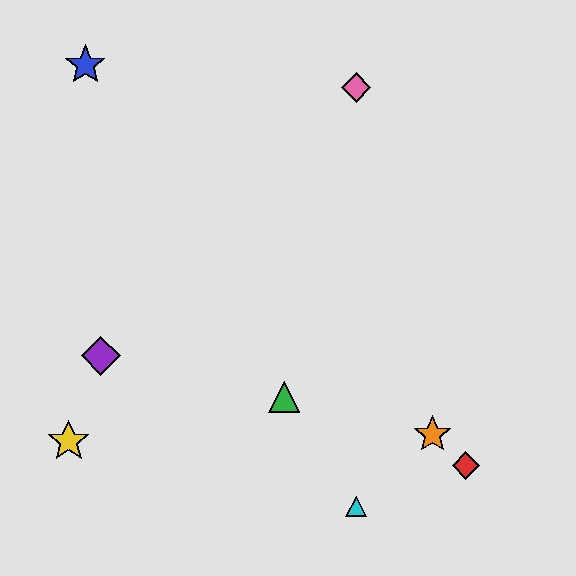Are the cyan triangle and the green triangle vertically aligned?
No, the cyan triangle is at x≈356 and the green triangle is at x≈284.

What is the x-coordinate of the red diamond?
The red diamond is at x≈466.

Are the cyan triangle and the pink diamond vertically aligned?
Yes, both are at x≈356.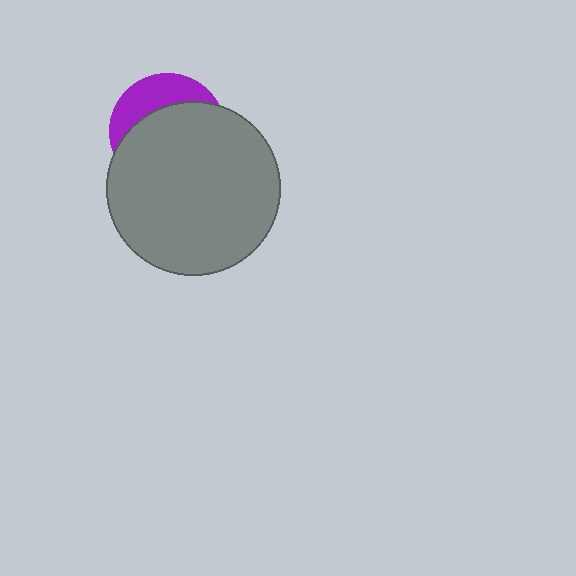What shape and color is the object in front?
The object in front is a gray circle.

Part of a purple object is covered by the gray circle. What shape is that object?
It is a circle.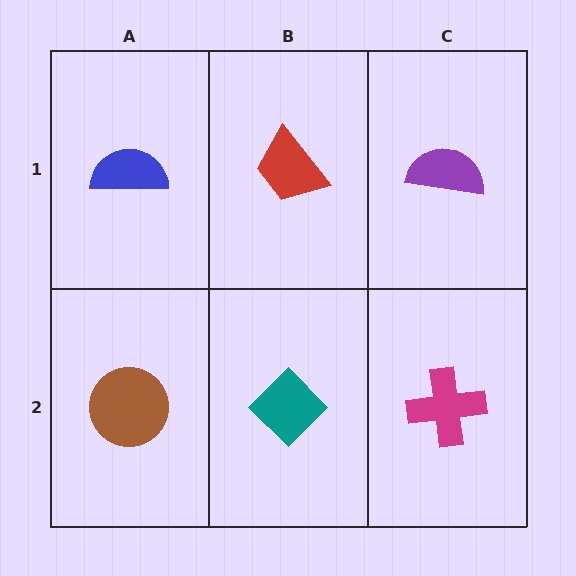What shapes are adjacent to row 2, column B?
A red trapezoid (row 1, column B), a brown circle (row 2, column A), a magenta cross (row 2, column C).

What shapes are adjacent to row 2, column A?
A blue semicircle (row 1, column A), a teal diamond (row 2, column B).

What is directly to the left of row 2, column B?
A brown circle.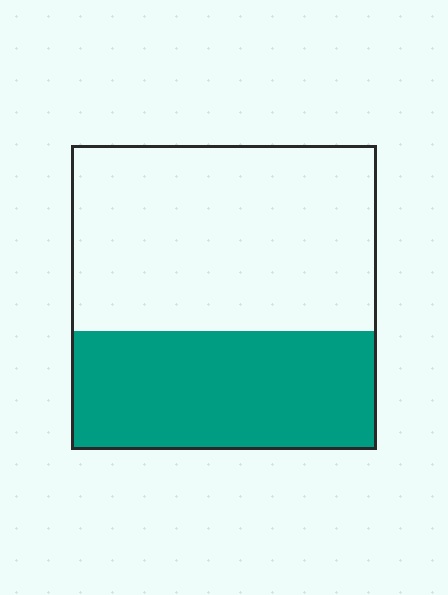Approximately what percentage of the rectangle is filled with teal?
Approximately 40%.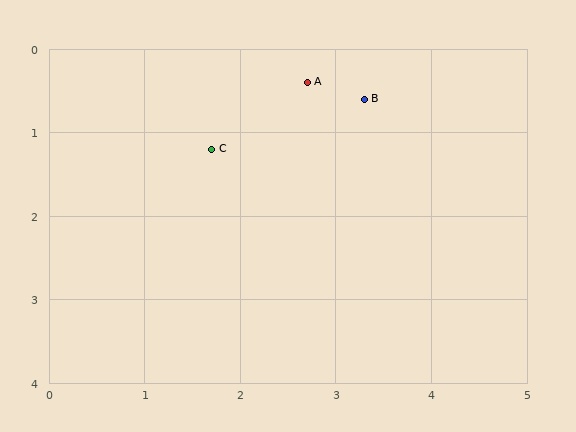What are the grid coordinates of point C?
Point C is at approximately (1.7, 1.2).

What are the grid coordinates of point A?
Point A is at approximately (2.7, 0.4).